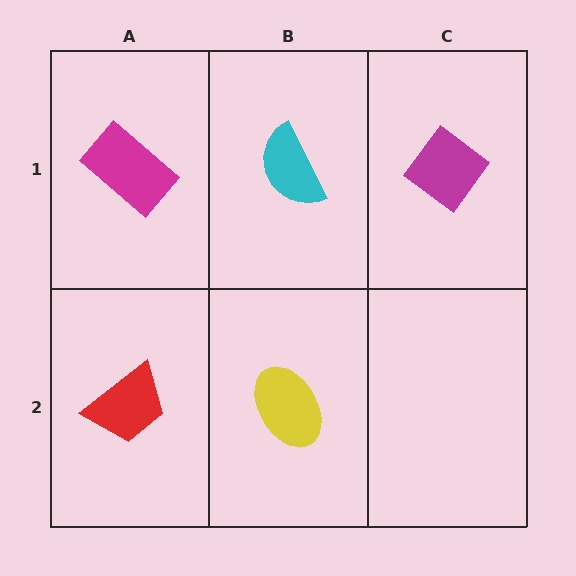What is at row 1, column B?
A cyan semicircle.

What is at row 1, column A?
A magenta rectangle.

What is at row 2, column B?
A yellow ellipse.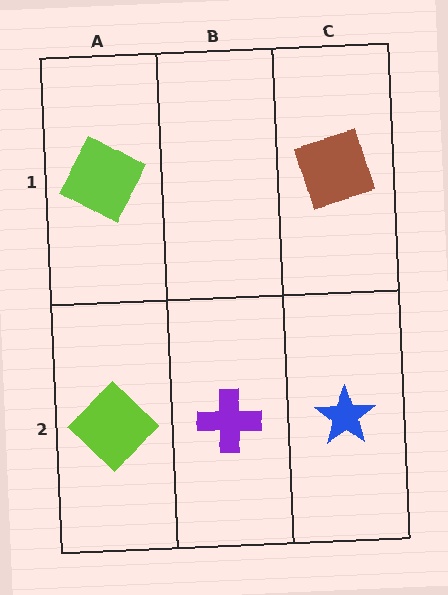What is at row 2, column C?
A blue star.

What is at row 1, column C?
A brown square.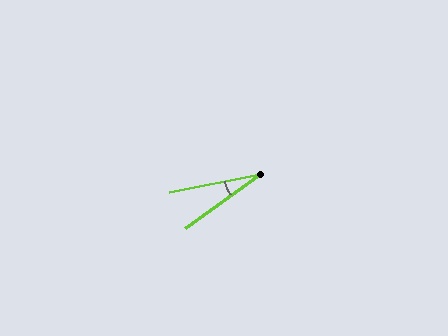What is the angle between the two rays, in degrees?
Approximately 24 degrees.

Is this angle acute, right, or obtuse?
It is acute.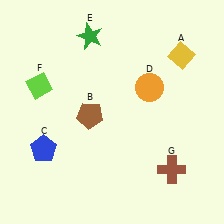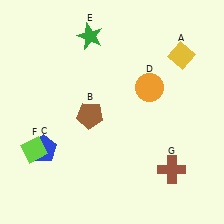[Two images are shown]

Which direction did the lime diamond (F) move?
The lime diamond (F) moved down.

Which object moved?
The lime diamond (F) moved down.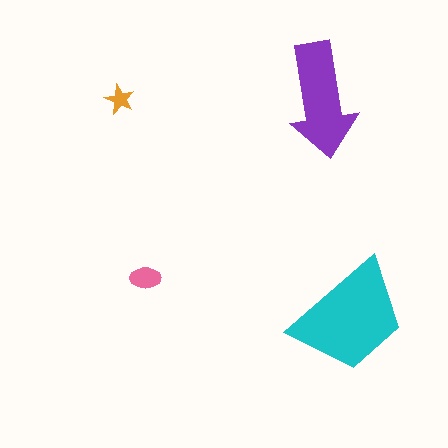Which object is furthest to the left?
The orange star is leftmost.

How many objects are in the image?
There are 4 objects in the image.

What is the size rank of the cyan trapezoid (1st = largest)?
1st.